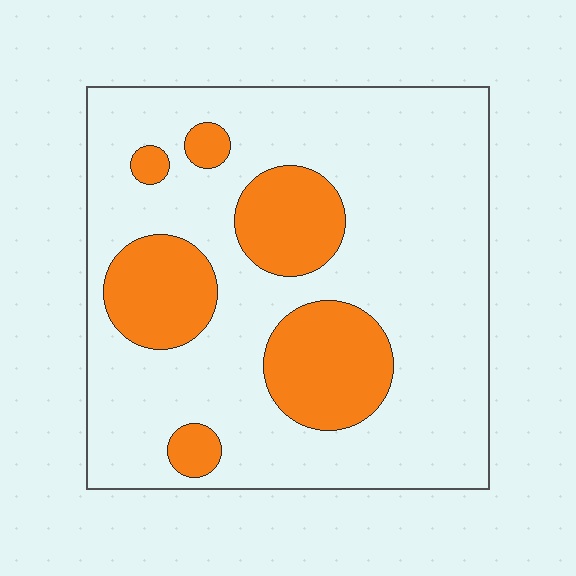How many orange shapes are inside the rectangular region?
6.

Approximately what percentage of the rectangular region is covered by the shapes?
Approximately 25%.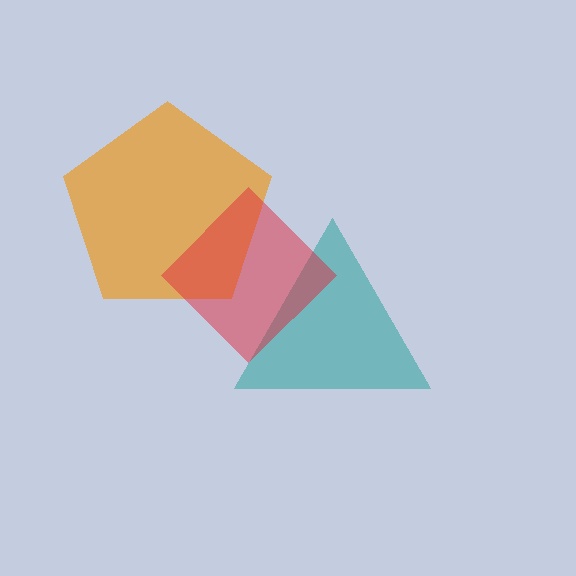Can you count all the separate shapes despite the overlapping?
Yes, there are 3 separate shapes.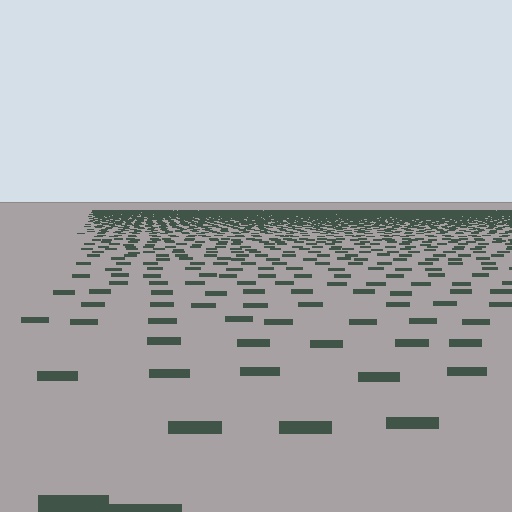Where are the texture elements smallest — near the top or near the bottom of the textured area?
Near the top.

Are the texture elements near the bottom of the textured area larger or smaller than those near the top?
Larger. Near the bottom, elements are closer to the viewer and appear at a bigger on-screen size.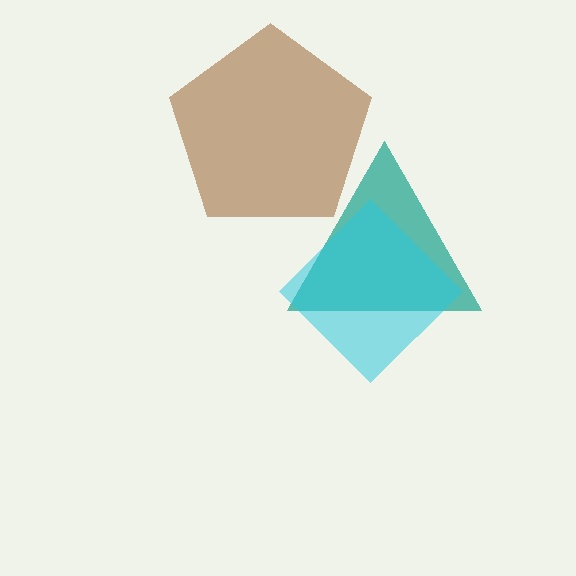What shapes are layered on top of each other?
The layered shapes are: a teal triangle, a cyan diamond, a brown pentagon.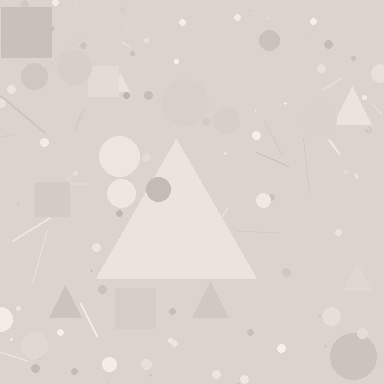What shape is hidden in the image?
A triangle is hidden in the image.